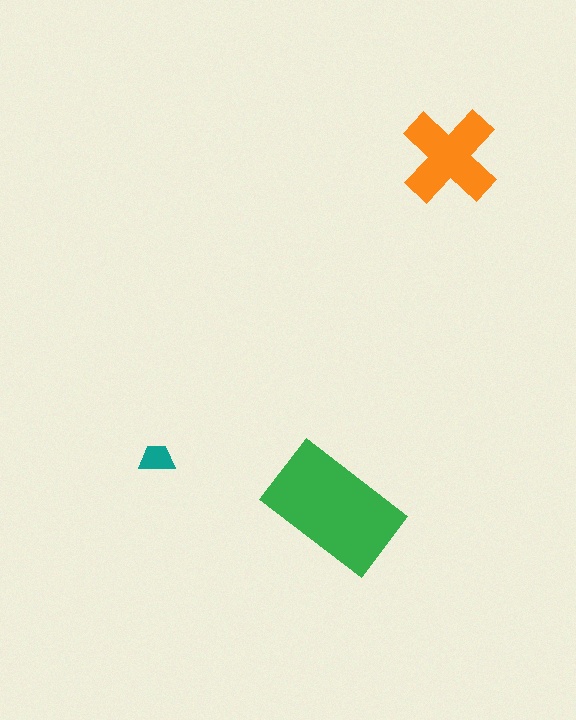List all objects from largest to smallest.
The green rectangle, the orange cross, the teal trapezoid.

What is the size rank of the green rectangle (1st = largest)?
1st.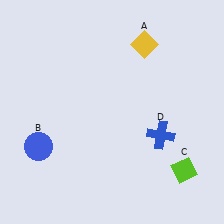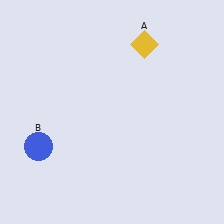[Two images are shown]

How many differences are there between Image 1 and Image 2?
There are 2 differences between the two images.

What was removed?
The lime diamond (C), the blue cross (D) were removed in Image 2.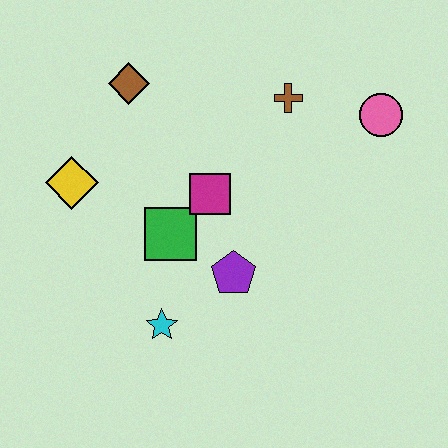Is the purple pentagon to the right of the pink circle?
No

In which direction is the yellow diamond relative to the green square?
The yellow diamond is to the left of the green square.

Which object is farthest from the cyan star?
The pink circle is farthest from the cyan star.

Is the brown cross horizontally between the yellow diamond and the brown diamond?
No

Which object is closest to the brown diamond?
The yellow diamond is closest to the brown diamond.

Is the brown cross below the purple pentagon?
No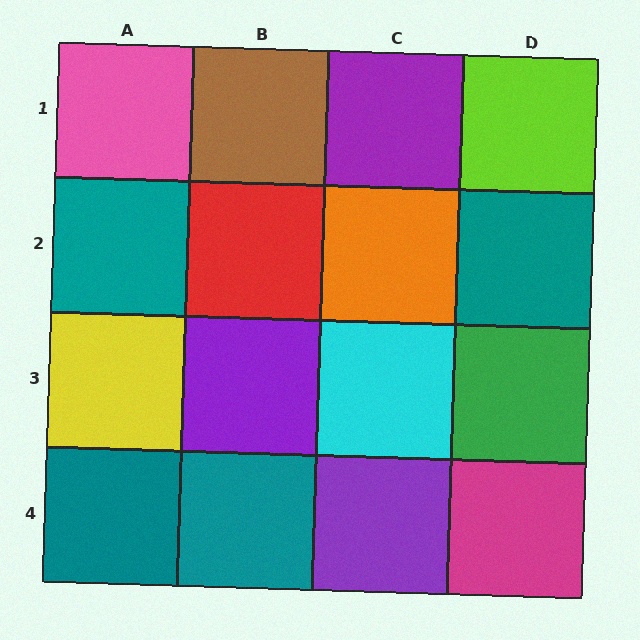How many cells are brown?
1 cell is brown.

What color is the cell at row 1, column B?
Brown.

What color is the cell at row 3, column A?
Yellow.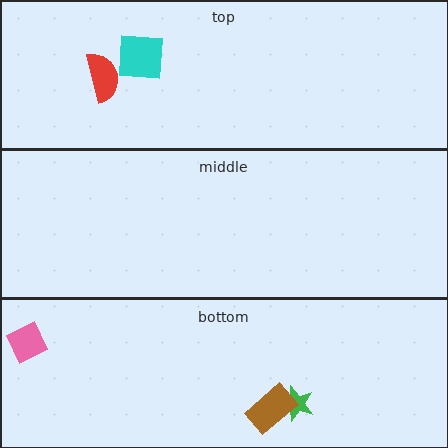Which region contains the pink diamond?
The bottom region.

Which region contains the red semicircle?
The top region.